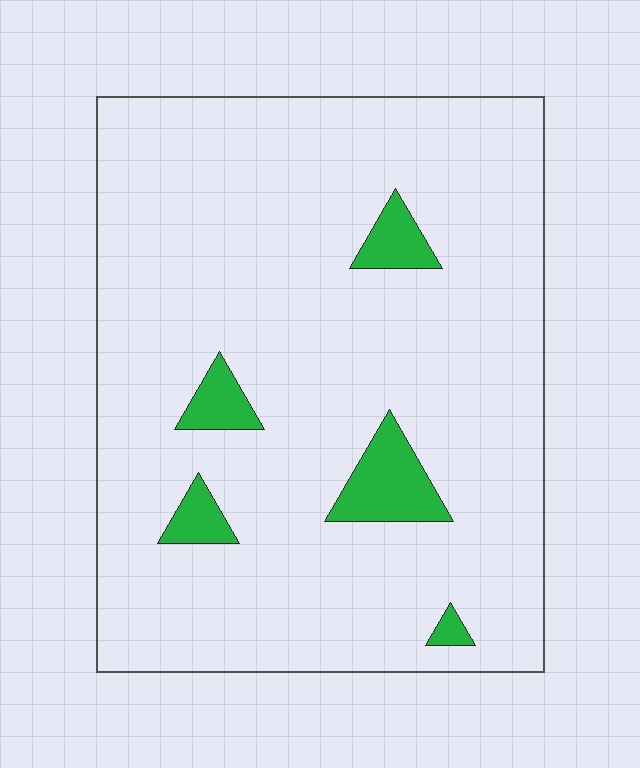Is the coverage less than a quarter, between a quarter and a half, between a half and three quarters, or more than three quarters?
Less than a quarter.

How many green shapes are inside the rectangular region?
5.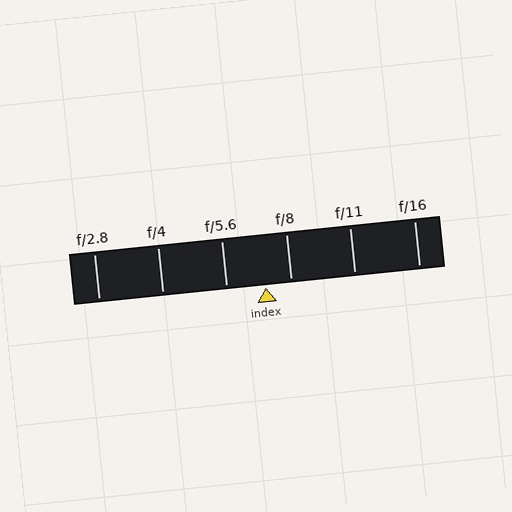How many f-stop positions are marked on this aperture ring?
There are 6 f-stop positions marked.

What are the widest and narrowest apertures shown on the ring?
The widest aperture shown is f/2.8 and the narrowest is f/16.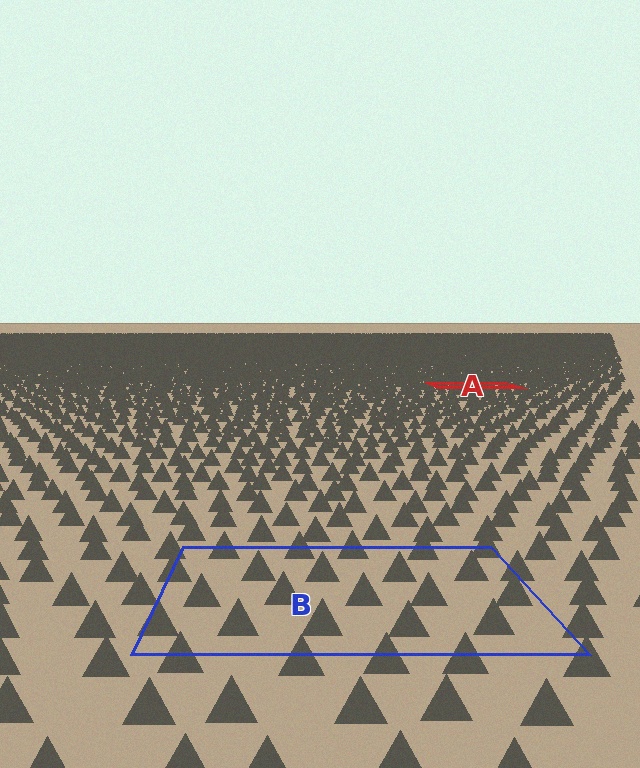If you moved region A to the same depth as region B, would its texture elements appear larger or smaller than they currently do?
They would appear larger. At a closer depth, the same texture elements are projected at a bigger on-screen size.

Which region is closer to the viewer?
Region B is closer. The texture elements there are larger and more spread out.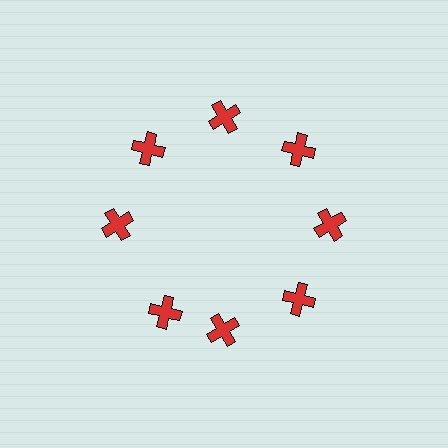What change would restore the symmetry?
The symmetry would be restored by rotating it back into even spacing with its neighbors so that all 8 crosses sit at equal angles and equal distance from the center.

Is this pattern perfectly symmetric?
No. The 8 red crosses are arranged in a ring, but one element near the 8 o'clock position is rotated out of alignment along the ring, breaking the 8-fold rotational symmetry.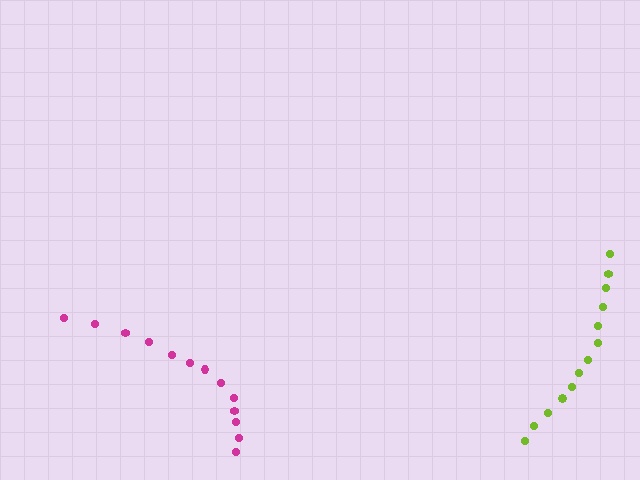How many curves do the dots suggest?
There are 2 distinct paths.